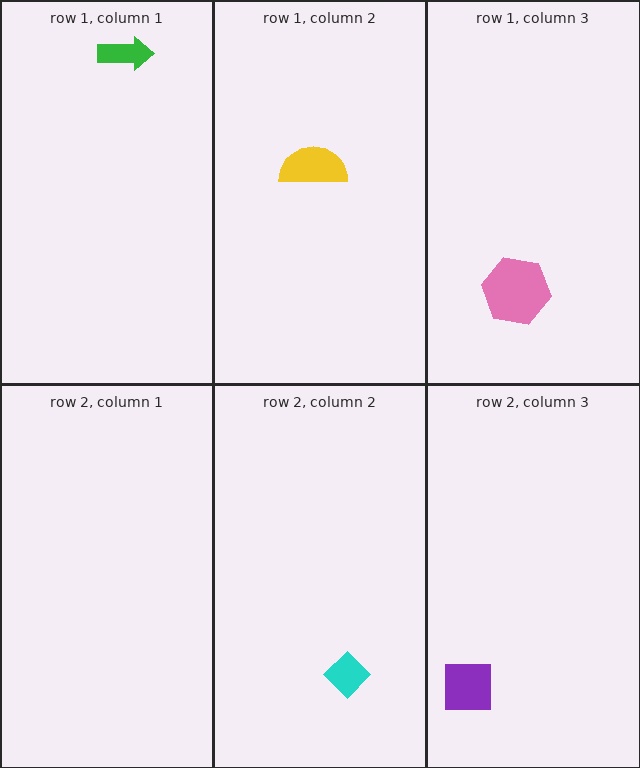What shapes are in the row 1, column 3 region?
The pink hexagon.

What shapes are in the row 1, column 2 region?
The yellow semicircle.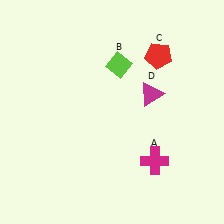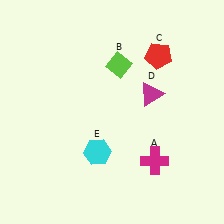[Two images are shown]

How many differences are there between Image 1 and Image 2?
There is 1 difference between the two images.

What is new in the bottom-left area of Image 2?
A cyan hexagon (E) was added in the bottom-left area of Image 2.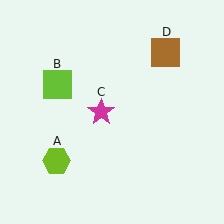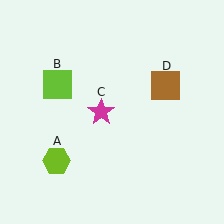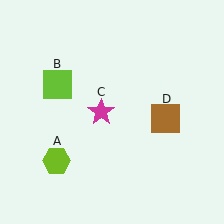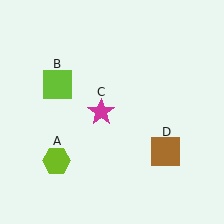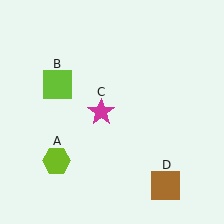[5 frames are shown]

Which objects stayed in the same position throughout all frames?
Lime hexagon (object A) and lime square (object B) and magenta star (object C) remained stationary.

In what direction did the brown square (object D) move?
The brown square (object D) moved down.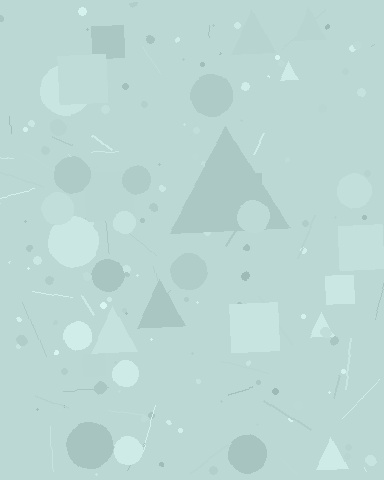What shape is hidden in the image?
A triangle is hidden in the image.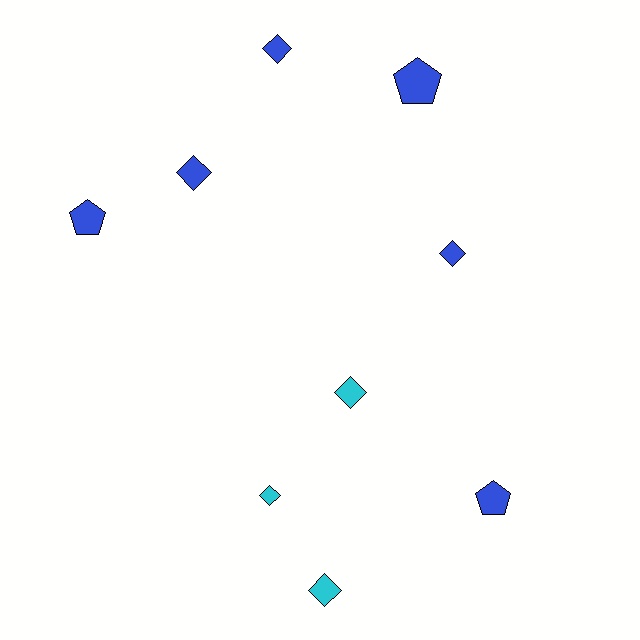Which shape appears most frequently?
Diamond, with 6 objects.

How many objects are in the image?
There are 9 objects.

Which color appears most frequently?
Blue, with 6 objects.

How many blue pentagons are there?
There are 3 blue pentagons.